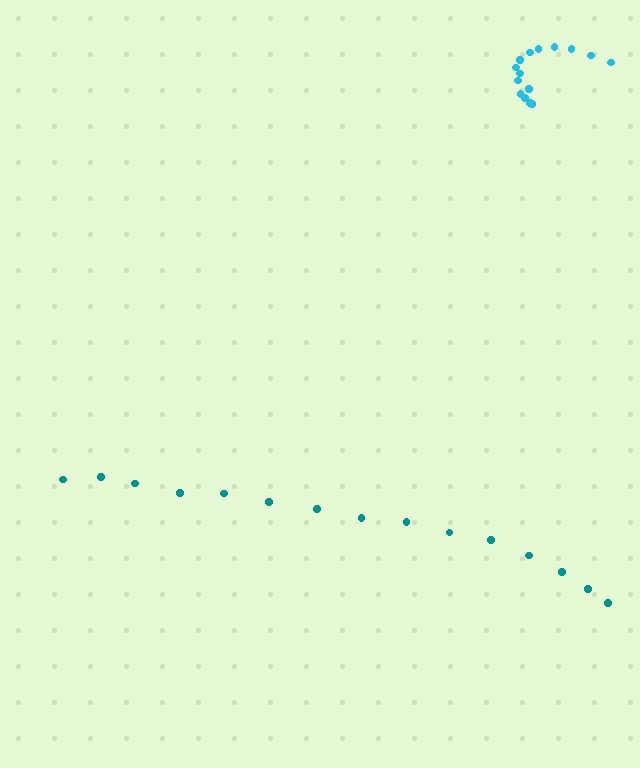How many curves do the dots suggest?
There are 2 distinct paths.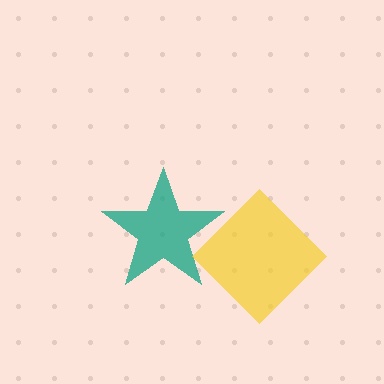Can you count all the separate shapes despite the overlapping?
Yes, there are 2 separate shapes.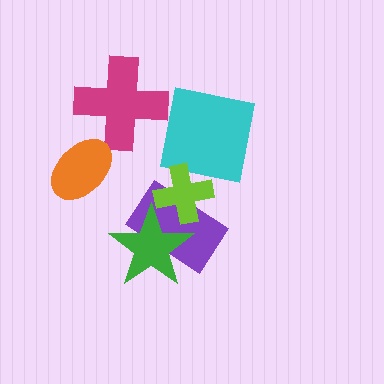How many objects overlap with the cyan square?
0 objects overlap with the cyan square.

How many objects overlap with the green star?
2 objects overlap with the green star.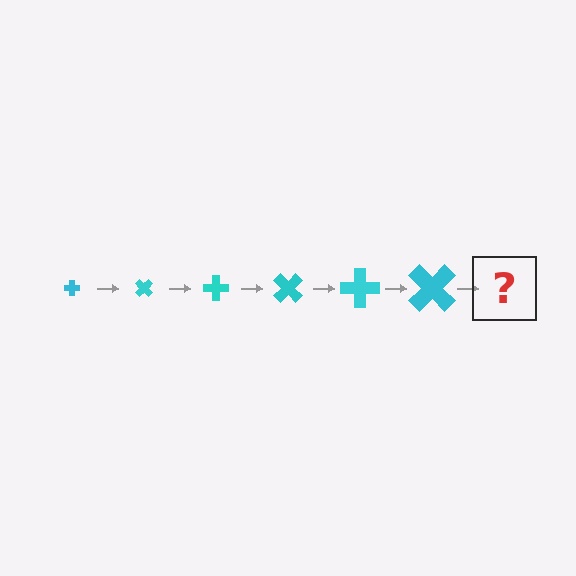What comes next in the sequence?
The next element should be a cross, larger than the previous one and rotated 270 degrees from the start.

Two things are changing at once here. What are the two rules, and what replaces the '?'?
The two rules are that the cross grows larger each step and it rotates 45 degrees each step. The '?' should be a cross, larger than the previous one and rotated 270 degrees from the start.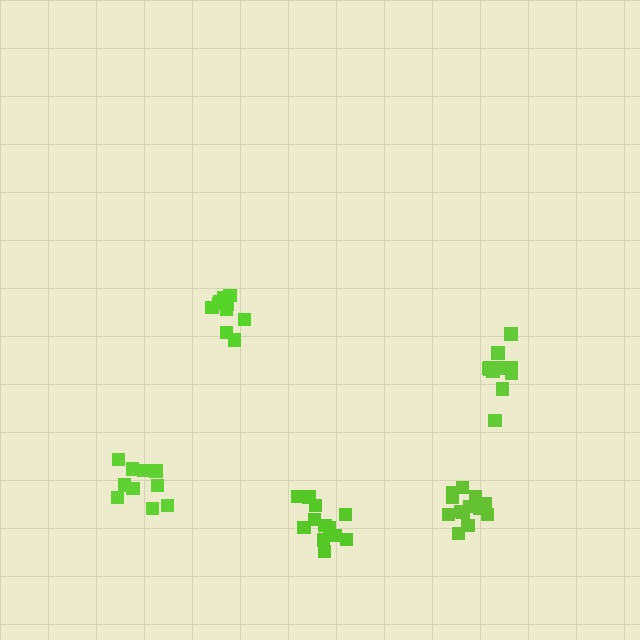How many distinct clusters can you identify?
There are 5 distinct clusters.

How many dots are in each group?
Group 1: 10 dots, Group 2: 13 dots, Group 3: 12 dots, Group 4: 10 dots, Group 5: 13 dots (58 total).